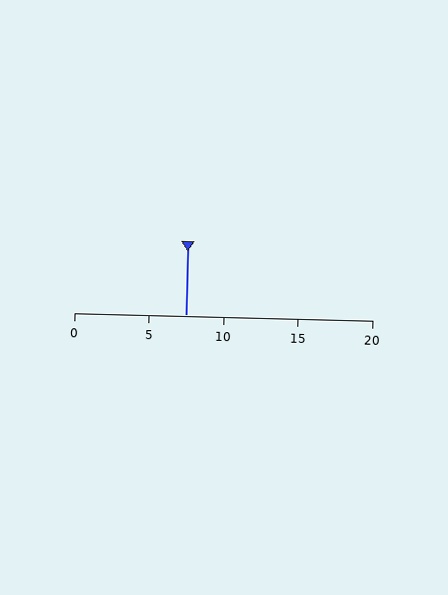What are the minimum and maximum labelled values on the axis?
The axis runs from 0 to 20.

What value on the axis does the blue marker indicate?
The marker indicates approximately 7.5.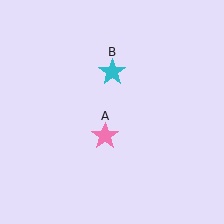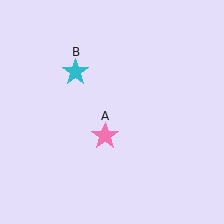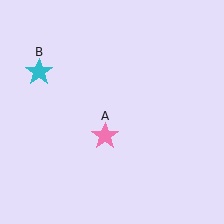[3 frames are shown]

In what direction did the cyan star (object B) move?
The cyan star (object B) moved left.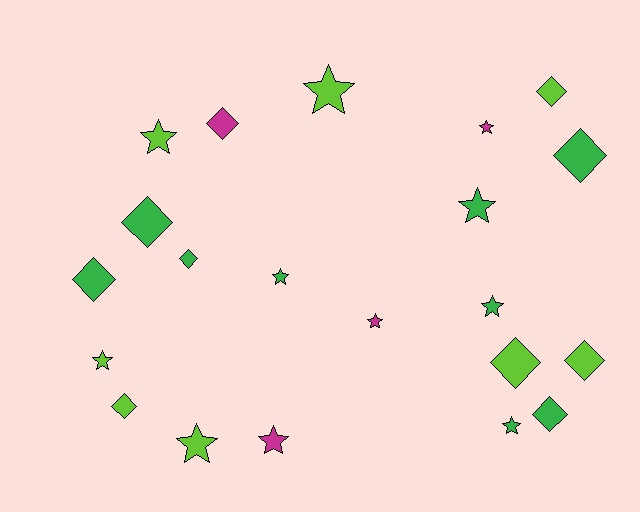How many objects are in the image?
There are 21 objects.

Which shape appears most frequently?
Star, with 11 objects.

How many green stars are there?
There are 4 green stars.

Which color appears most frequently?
Green, with 9 objects.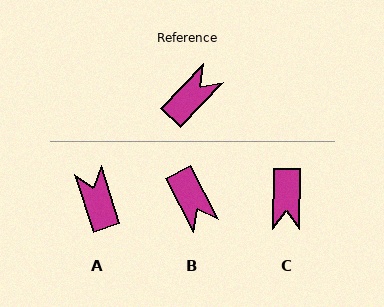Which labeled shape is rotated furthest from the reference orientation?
C, about 137 degrees away.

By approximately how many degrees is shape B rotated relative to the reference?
Approximately 109 degrees clockwise.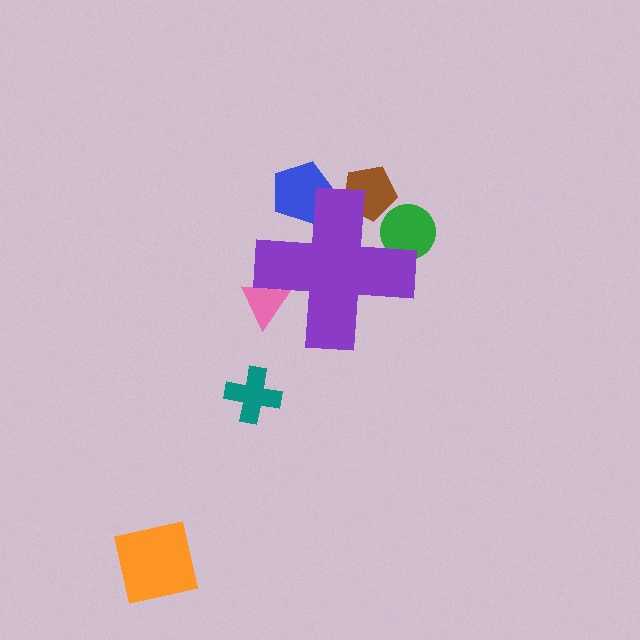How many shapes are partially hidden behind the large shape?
4 shapes are partially hidden.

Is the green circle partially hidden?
Yes, the green circle is partially hidden behind the purple cross.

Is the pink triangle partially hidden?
Yes, the pink triangle is partially hidden behind the purple cross.